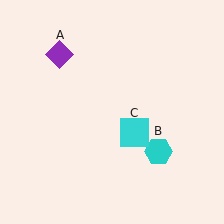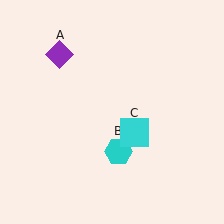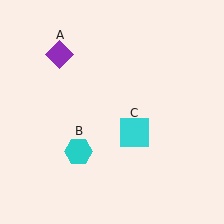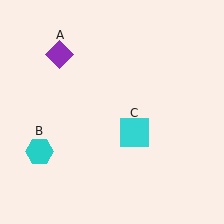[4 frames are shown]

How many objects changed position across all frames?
1 object changed position: cyan hexagon (object B).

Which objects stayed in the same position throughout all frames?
Purple diamond (object A) and cyan square (object C) remained stationary.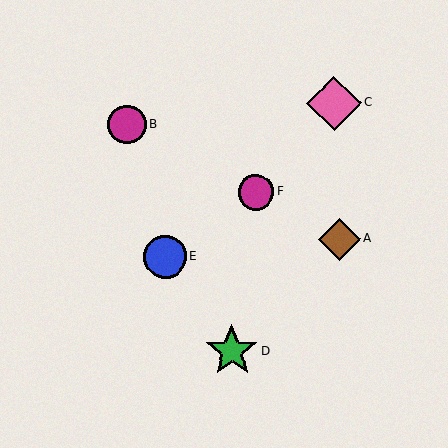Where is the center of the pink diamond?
The center of the pink diamond is at (334, 103).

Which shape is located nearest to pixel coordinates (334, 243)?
The brown diamond (labeled A) at (340, 239) is nearest to that location.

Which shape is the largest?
The pink diamond (labeled C) is the largest.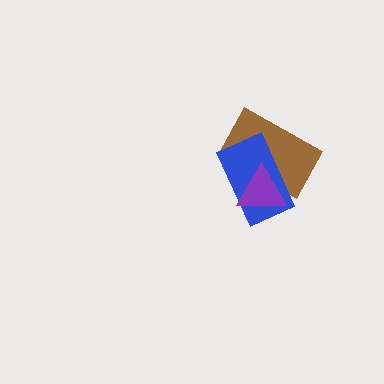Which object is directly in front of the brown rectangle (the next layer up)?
The blue rectangle is directly in front of the brown rectangle.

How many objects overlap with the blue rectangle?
2 objects overlap with the blue rectangle.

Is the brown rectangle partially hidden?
Yes, it is partially covered by another shape.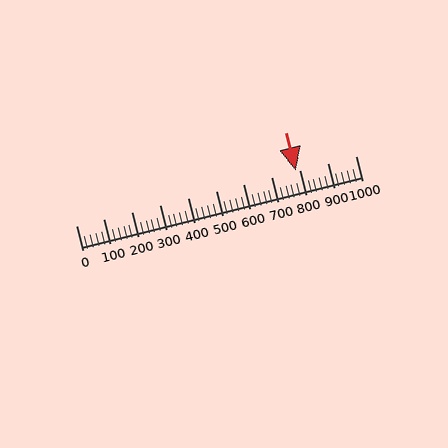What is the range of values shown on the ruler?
The ruler shows values from 0 to 1000.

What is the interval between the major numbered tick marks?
The major tick marks are spaced 100 units apart.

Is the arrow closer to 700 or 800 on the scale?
The arrow is closer to 800.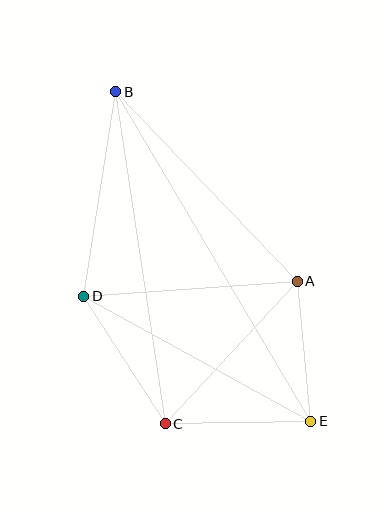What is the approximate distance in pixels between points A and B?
The distance between A and B is approximately 262 pixels.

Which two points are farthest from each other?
Points B and E are farthest from each other.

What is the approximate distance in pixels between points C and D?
The distance between C and D is approximately 152 pixels.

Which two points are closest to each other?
Points A and E are closest to each other.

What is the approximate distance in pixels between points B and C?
The distance between B and C is approximately 336 pixels.